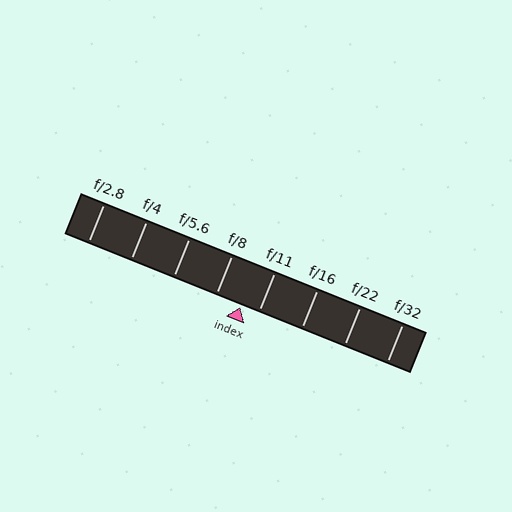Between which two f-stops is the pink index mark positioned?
The index mark is between f/8 and f/11.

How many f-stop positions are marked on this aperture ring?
There are 8 f-stop positions marked.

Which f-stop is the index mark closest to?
The index mark is closest to f/11.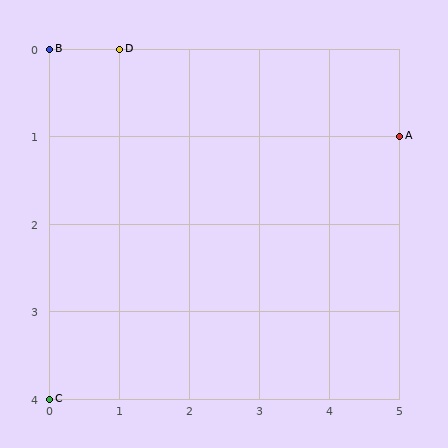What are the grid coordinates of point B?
Point B is at grid coordinates (0, 0).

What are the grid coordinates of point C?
Point C is at grid coordinates (0, 4).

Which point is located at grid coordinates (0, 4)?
Point C is at (0, 4).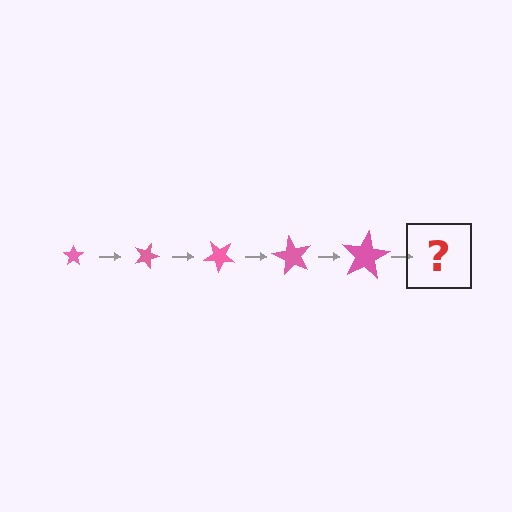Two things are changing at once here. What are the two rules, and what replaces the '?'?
The two rules are that the star grows larger each step and it rotates 20 degrees each step. The '?' should be a star, larger than the previous one and rotated 100 degrees from the start.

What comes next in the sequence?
The next element should be a star, larger than the previous one and rotated 100 degrees from the start.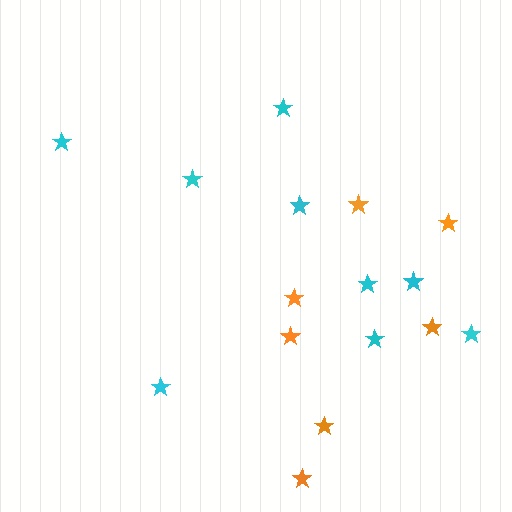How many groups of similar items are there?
There are 2 groups: one group of orange stars (7) and one group of cyan stars (9).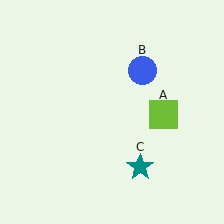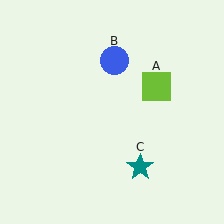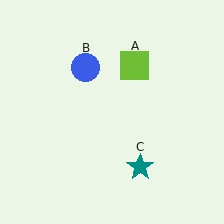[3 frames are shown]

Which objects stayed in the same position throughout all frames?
Teal star (object C) remained stationary.